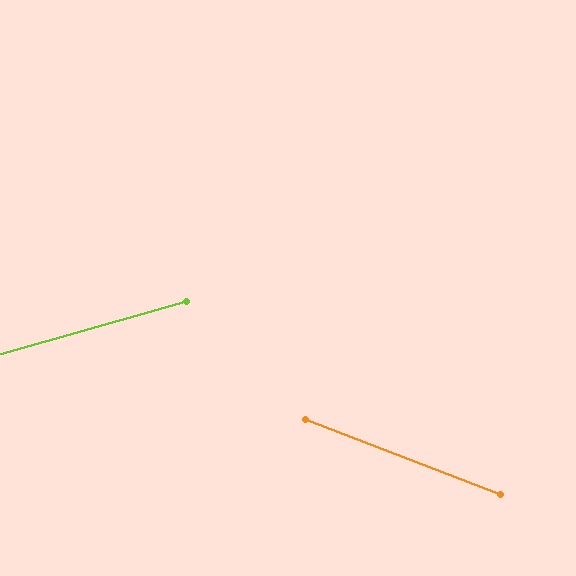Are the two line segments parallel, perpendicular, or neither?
Neither parallel nor perpendicular — they differ by about 37°.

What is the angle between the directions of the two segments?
Approximately 37 degrees.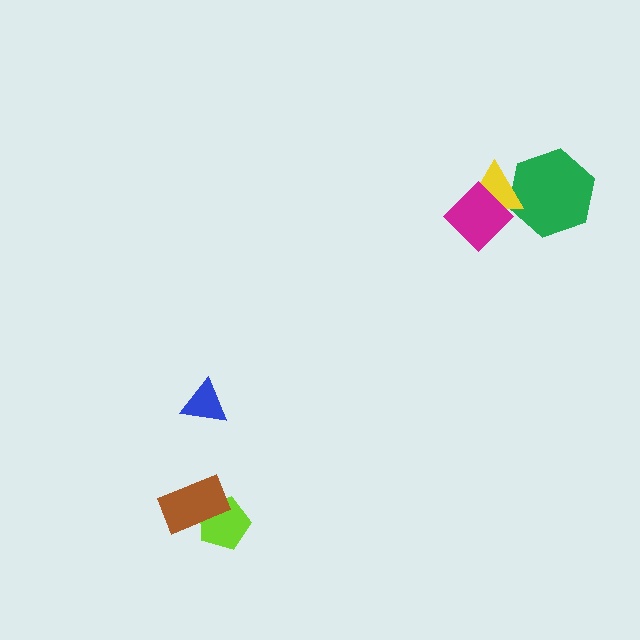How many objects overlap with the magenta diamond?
1 object overlaps with the magenta diamond.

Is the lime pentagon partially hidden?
Yes, it is partially covered by another shape.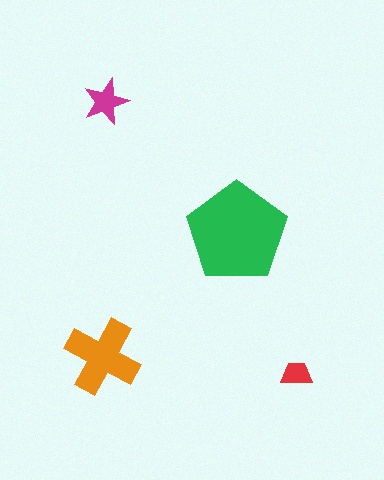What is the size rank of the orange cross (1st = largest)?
2nd.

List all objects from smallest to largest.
The red trapezoid, the magenta star, the orange cross, the green pentagon.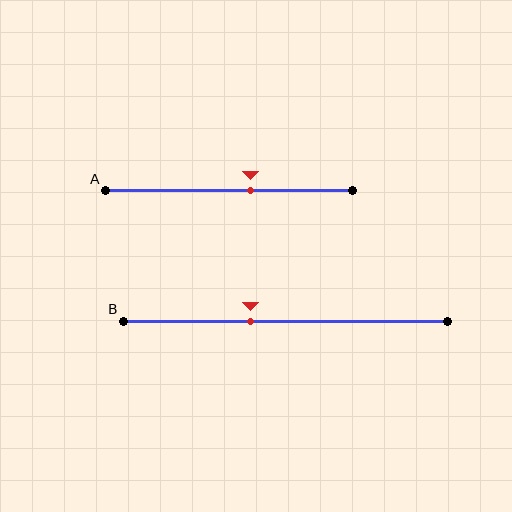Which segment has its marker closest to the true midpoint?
Segment A has its marker closest to the true midpoint.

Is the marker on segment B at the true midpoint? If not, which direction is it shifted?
No, the marker on segment B is shifted to the left by about 11% of the segment length.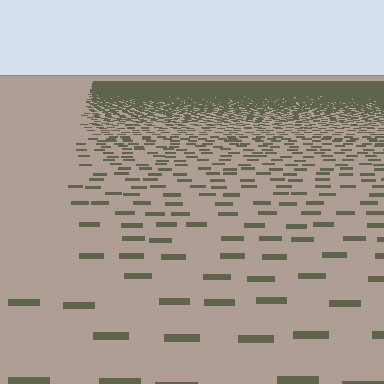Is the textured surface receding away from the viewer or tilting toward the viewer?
The surface is receding away from the viewer. Texture elements get smaller and denser toward the top.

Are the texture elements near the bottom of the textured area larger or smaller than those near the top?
Larger. Near the bottom, elements are closer to the viewer and appear at a bigger on-screen size.